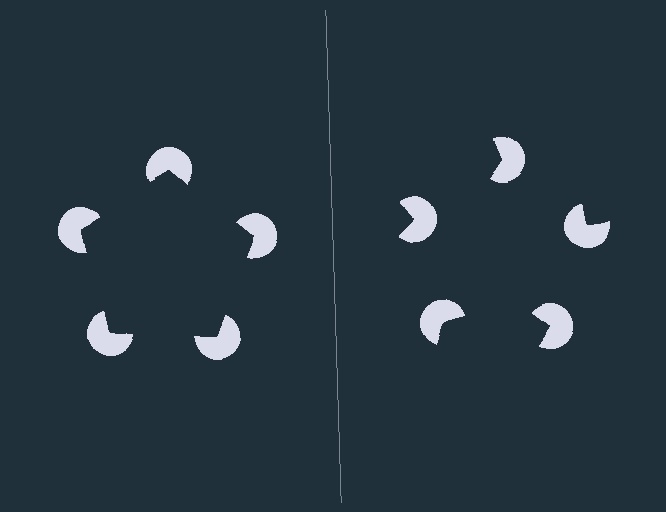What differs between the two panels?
The pac-man discs are positioned identically on both sides; only the wedge orientations differ. On the left they align to a pentagon; on the right they are misaligned.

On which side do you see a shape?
An illusory pentagon appears on the left side. On the right side the wedge cuts are rotated, so no coherent shape forms.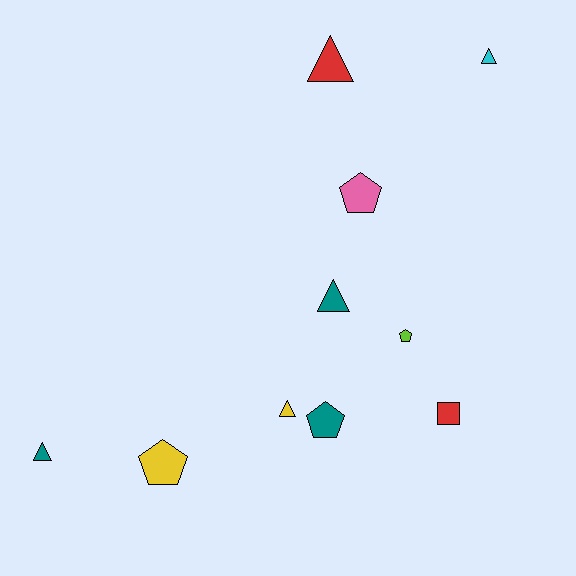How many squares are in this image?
There is 1 square.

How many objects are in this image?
There are 10 objects.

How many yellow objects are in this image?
There are 2 yellow objects.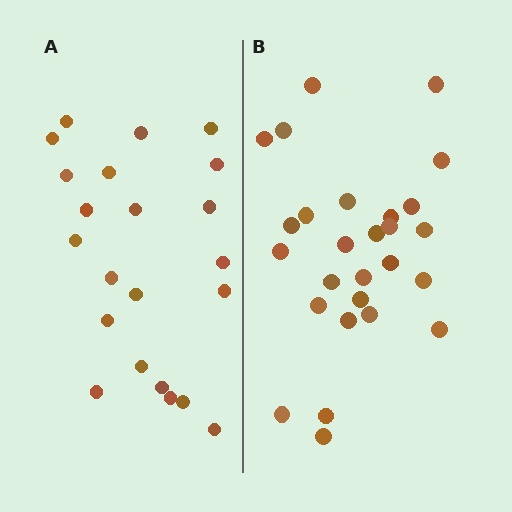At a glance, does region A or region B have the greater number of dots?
Region B (the right region) has more dots.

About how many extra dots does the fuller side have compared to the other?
Region B has about 5 more dots than region A.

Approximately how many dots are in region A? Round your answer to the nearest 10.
About 20 dots. (The exact count is 22, which rounds to 20.)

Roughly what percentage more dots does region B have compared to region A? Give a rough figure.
About 25% more.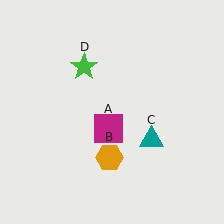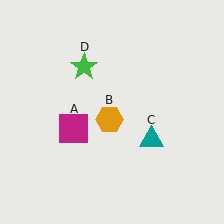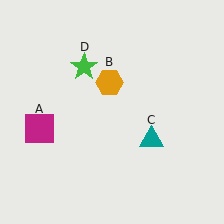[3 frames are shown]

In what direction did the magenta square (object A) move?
The magenta square (object A) moved left.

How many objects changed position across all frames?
2 objects changed position: magenta square (object A), orange hexagon (object B).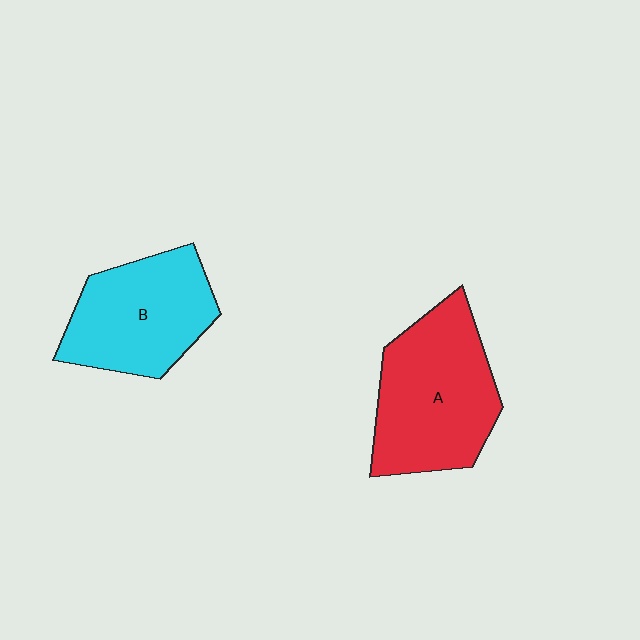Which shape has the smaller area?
Shape B (cyan).